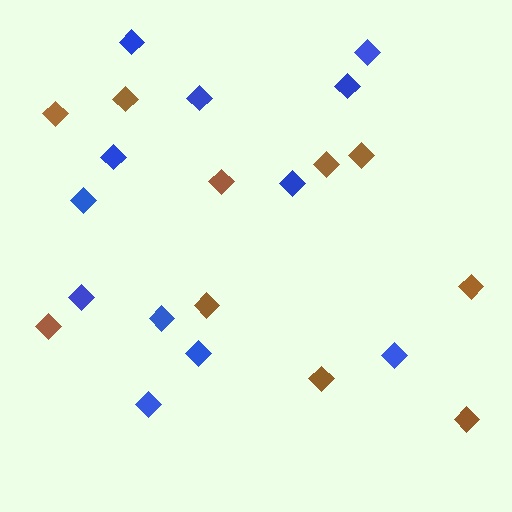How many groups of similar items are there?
There are 2 groups: one group of blue diamonds (12) and one group of brown diamonds (10).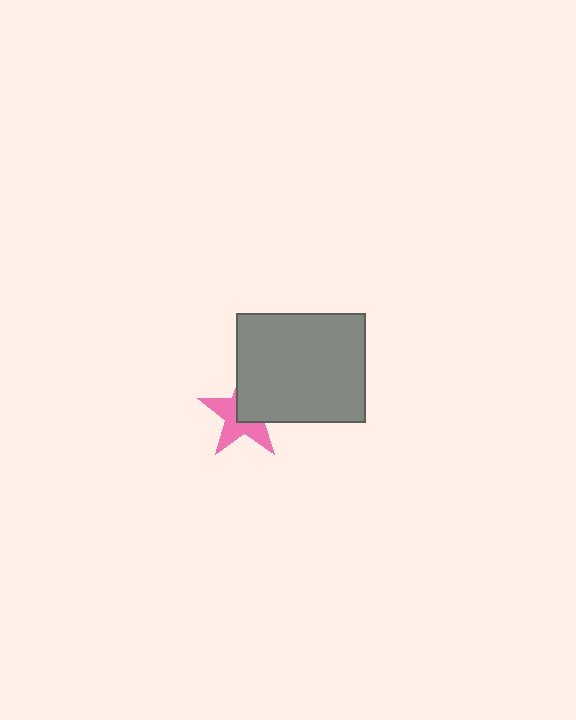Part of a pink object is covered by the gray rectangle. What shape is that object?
It is a star.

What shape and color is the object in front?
The object in front is a gray rectangle.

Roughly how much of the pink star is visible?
About half of it is visible (roughly 51%).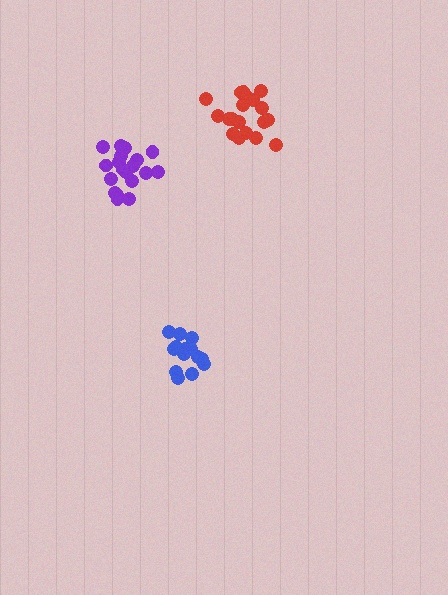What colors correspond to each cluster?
The clusters are colored: blue, red, purple.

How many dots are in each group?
Group 1: 14 dots, Group 2: 19 dots, Group 3: 19 dots (52 total).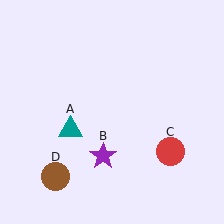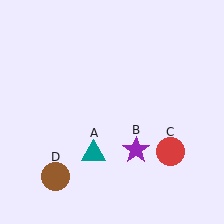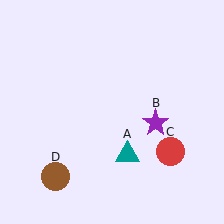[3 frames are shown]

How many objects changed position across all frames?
2 objects changed position: teal triangle (object A), purple star (object B).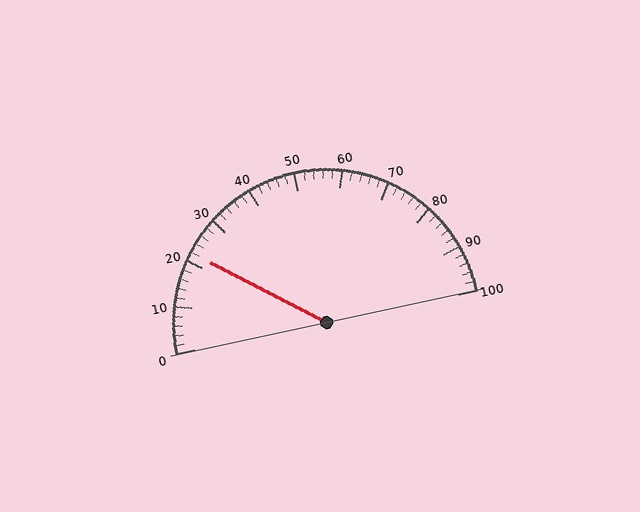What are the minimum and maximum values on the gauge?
The gauge ranges from 0 to 100.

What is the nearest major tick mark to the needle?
The nearest major tick mark is 20.